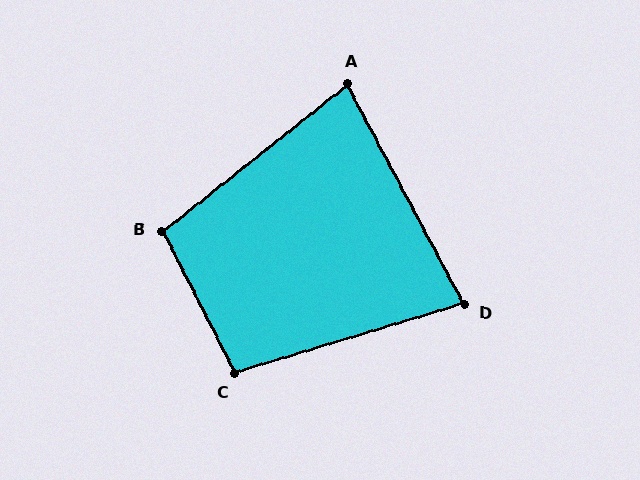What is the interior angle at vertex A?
Approximately 80 degrees (acute).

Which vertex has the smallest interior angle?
D, at approximately 79 degrees.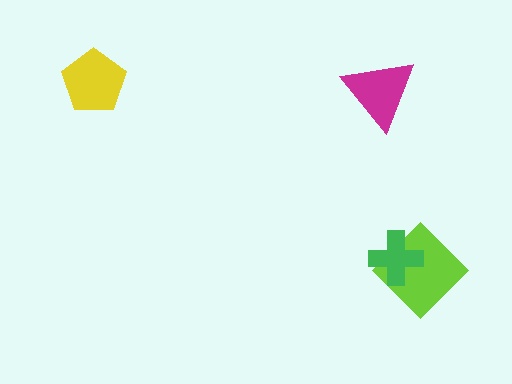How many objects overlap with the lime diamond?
1 object overlaps with the lime diamond.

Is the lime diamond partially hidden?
Yes, it is partially covered by another shape.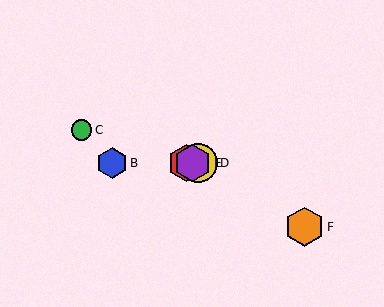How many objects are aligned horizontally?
4 objects (A, B, D, E) are aligned horizontally.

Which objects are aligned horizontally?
Objects A, B, D, E are aligned horizontally.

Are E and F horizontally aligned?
No, E is at y≈163 and F is at y≈227.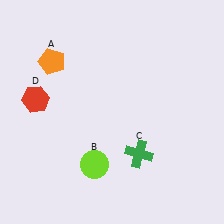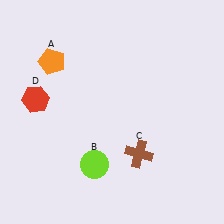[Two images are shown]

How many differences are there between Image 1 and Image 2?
There is 1 difference between the two images.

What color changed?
The cross (C) changed from green in Image 1 to brown in Image 2.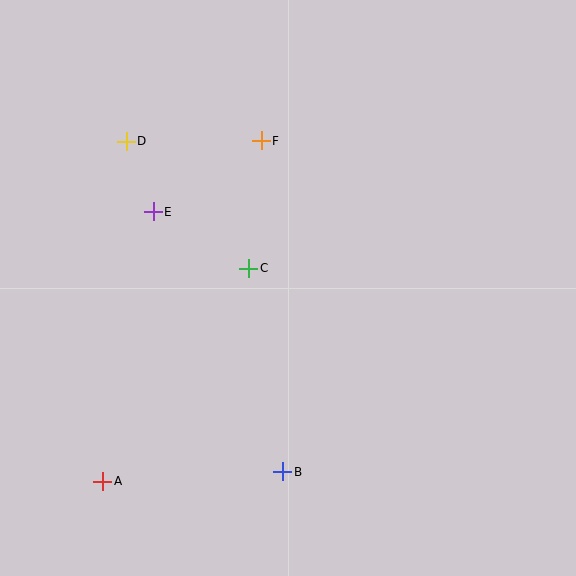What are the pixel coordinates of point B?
Point B is at (283, 472).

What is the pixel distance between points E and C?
The distance between E and C is 111 pixels.